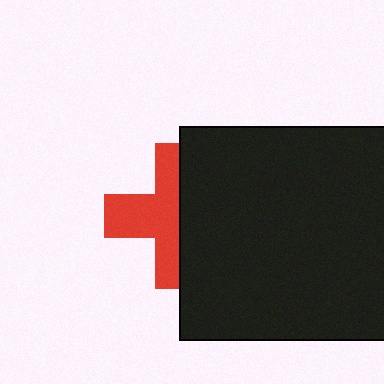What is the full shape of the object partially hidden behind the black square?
The partially hidden object is a red cross.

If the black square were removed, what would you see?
You would see the complete red cross.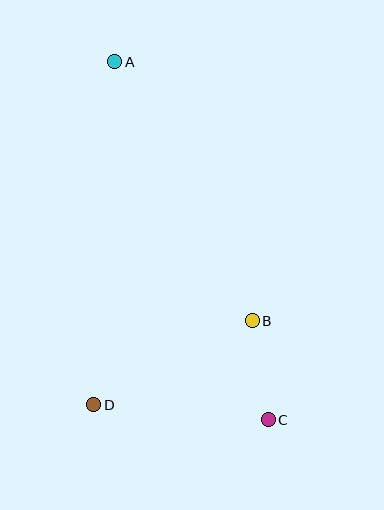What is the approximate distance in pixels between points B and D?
The distance between B and D is approximately 179 pixels.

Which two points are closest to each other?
Points B and C are closest to each other.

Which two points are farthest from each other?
Points A and C are farthest from each other.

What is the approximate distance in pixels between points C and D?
The distance between C and D is approximately 175 pixels.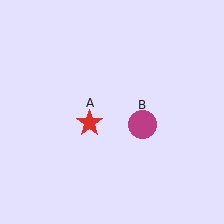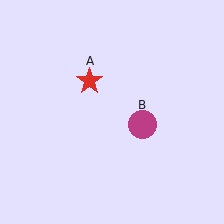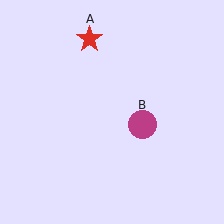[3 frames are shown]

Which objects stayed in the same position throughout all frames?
Magenta circle (object B) remained stationary.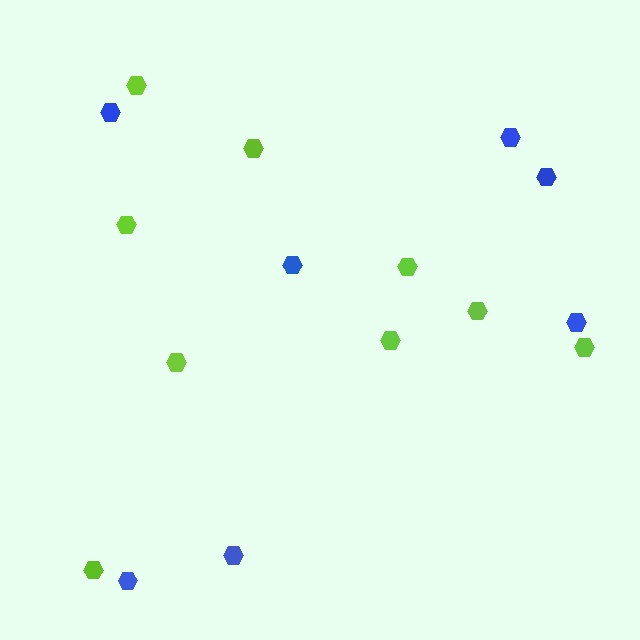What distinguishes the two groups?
There are 2 groups: one group of blue hexagons (7) and one group of lime hexagons (9).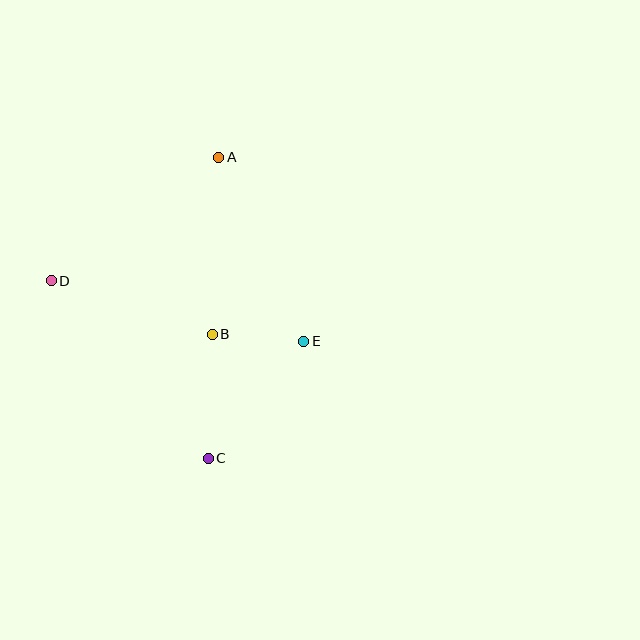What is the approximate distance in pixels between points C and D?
The distance between C and D is approximately 237 pixels.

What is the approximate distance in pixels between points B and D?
The distance between B and D is approximately 170 pixels.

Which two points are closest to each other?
Points B and E are closest to each other.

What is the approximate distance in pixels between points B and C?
The distance between B and C is approximately 124 pixels.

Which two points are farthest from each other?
Points A and C are farthest from each other.